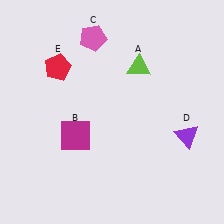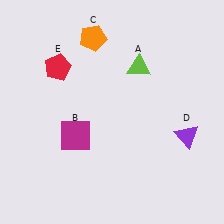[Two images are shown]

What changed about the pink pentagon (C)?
In Image 1, C is pink. In Image 2, it changed to orange.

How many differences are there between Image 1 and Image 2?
There is 1 difference between the two images.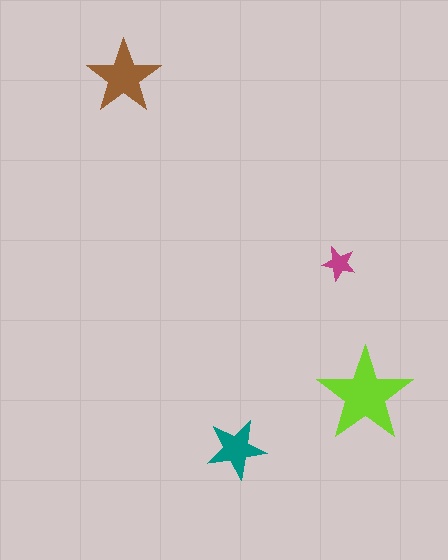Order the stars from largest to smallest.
the lime one, the brown one, the teal one, the magenta one.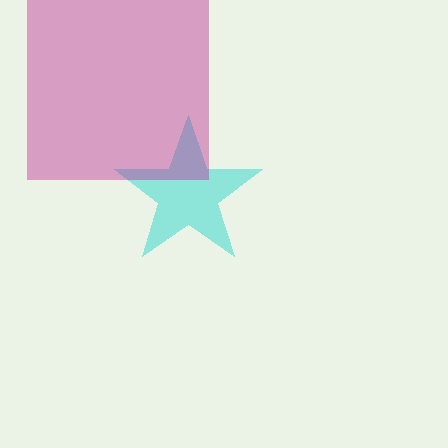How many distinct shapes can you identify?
There are 2 distinct shapes: a cyan star, a magenta square.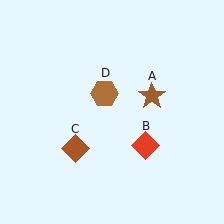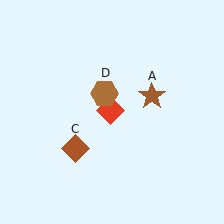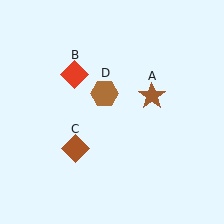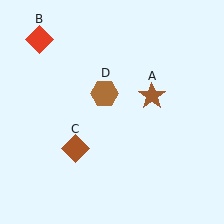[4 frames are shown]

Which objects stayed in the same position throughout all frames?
Brown star (object A) and brown diamond (object C) and brown hexagon (object D) remained stationary.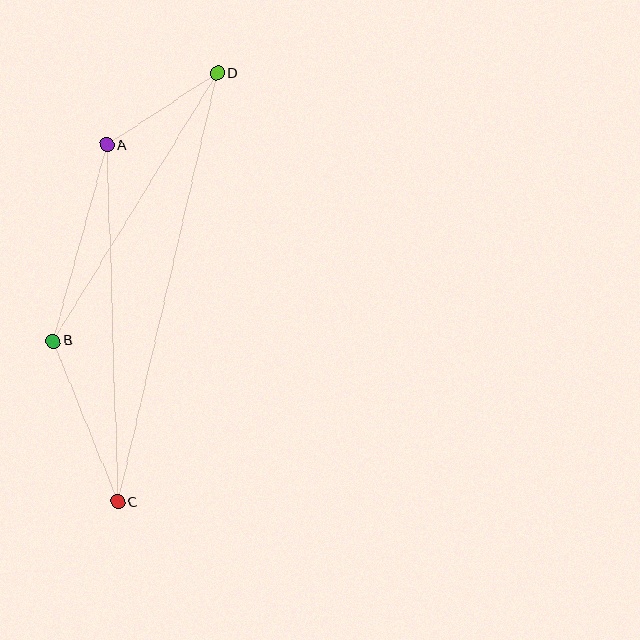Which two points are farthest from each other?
Points C and D are farthest from each other.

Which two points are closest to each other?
Points A and D are closest to each other.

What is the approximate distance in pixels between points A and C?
The distance between A and C is approximately 357 pixels.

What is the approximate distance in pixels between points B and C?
The distance between B and C is approximately 173 pixels.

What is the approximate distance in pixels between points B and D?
The distance between B and D is approximately 314 pixels.